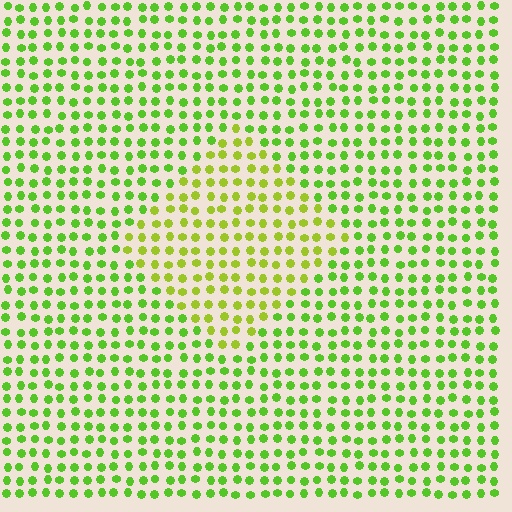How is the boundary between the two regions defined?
The boundary is defined purely by a slight shift in hue (about 26 degrees). Spacing, size, and orientation are identical on both sides.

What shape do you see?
I see a diamond.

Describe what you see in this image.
The image is filled with small lime elements in a uniform arrangement. A diamond-shaped region is visible where the elements are tinted to a slightly different hue, forming a subtle color boundary.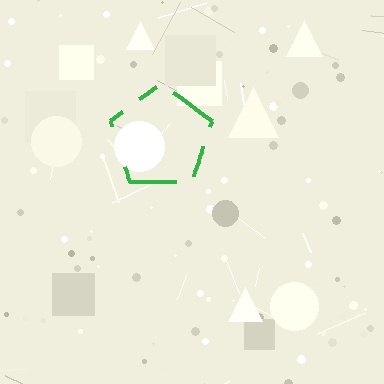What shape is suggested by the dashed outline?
The dashed outline suggests a pentagon.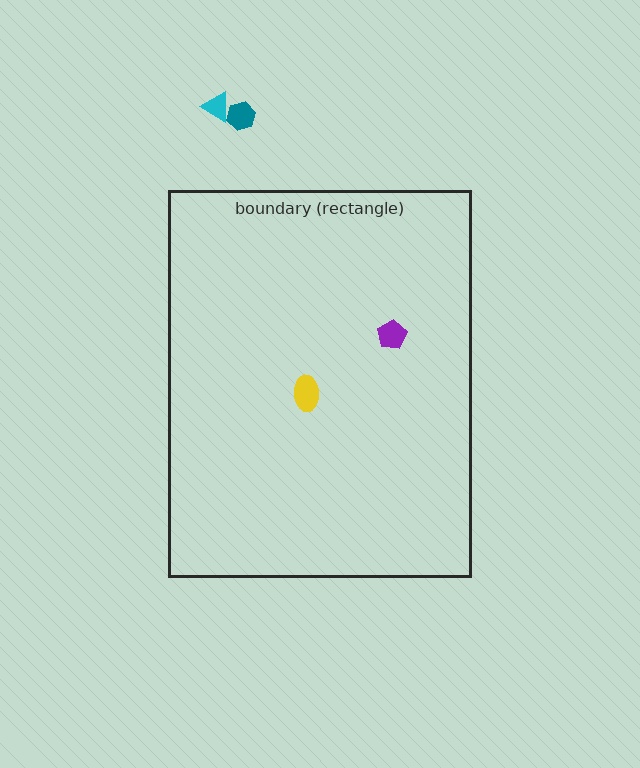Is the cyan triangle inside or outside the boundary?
Outside.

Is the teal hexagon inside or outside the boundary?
Outside.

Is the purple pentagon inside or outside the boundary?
Inside.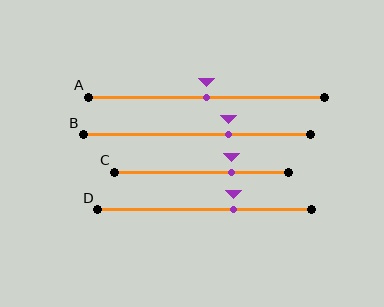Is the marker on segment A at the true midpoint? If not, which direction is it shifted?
Yes, the marker on segment A is at the true midpoint.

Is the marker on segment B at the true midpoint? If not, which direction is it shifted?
No, the marker on segment B is shifted to the right by about 14% of the segment length.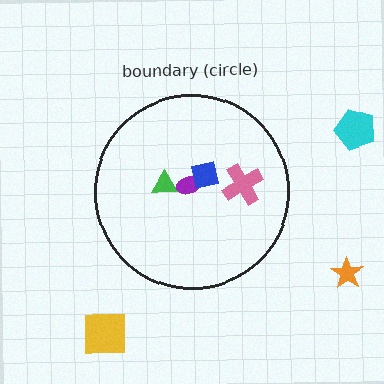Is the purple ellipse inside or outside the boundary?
Inside.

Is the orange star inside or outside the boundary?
Outside.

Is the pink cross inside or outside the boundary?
Inside.